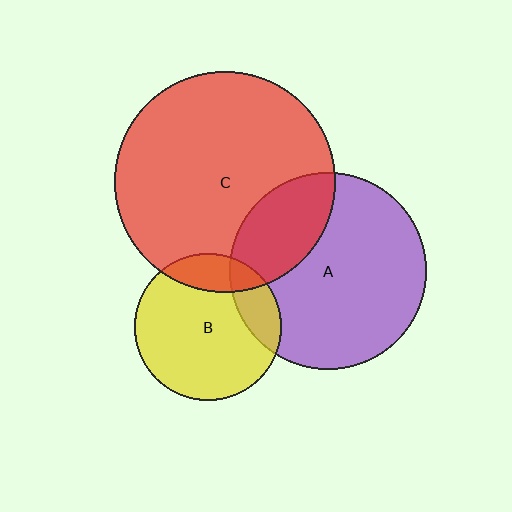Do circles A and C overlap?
Yes.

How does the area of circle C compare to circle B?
Approximately 2.3 times.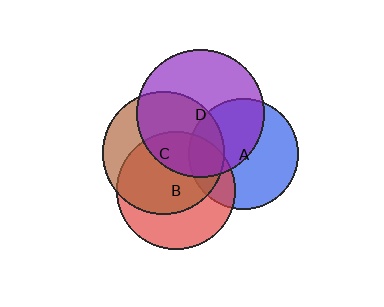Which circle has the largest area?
Circle D (purple).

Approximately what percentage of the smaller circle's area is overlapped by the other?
Approximately 25%.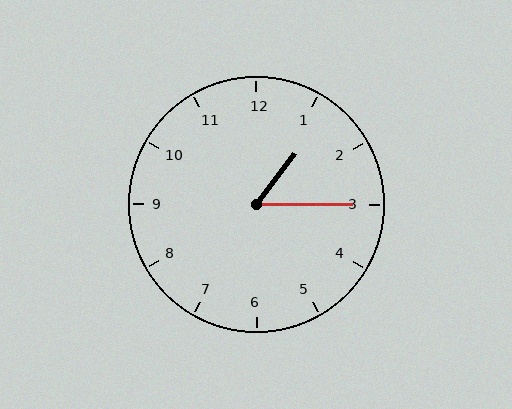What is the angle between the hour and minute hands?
Approximately 52 degrees.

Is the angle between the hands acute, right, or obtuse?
It is acute.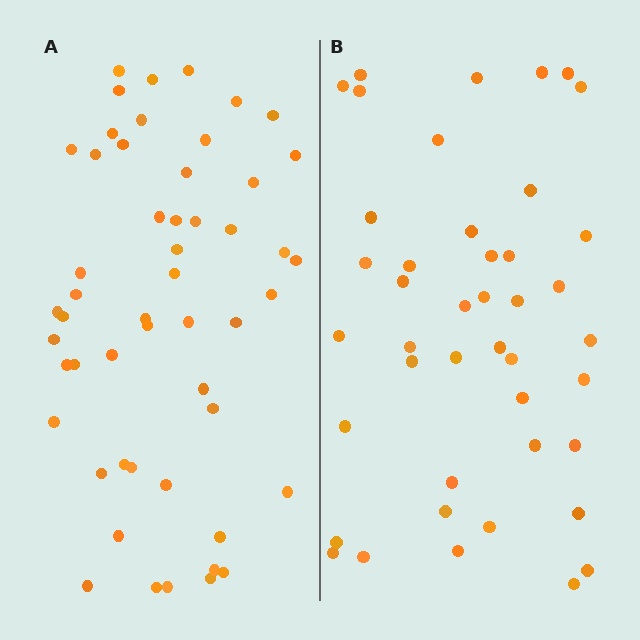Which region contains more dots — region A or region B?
Region A (the left region) has more dots.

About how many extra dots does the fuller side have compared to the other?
Region A has roughly 8 or so more dots than region B.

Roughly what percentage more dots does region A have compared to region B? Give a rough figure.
About 20% more.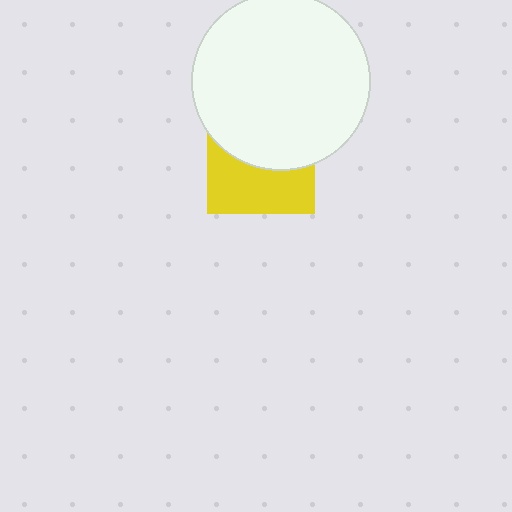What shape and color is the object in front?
The object in front is a white circle.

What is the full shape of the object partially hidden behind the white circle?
The partially hidden object is a yellow square.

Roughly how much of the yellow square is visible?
About half of it is visible (roughly 47%).